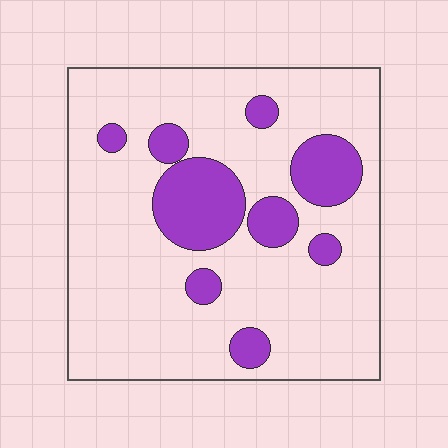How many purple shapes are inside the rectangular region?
9.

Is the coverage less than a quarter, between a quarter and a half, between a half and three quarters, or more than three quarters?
Less than a quarter.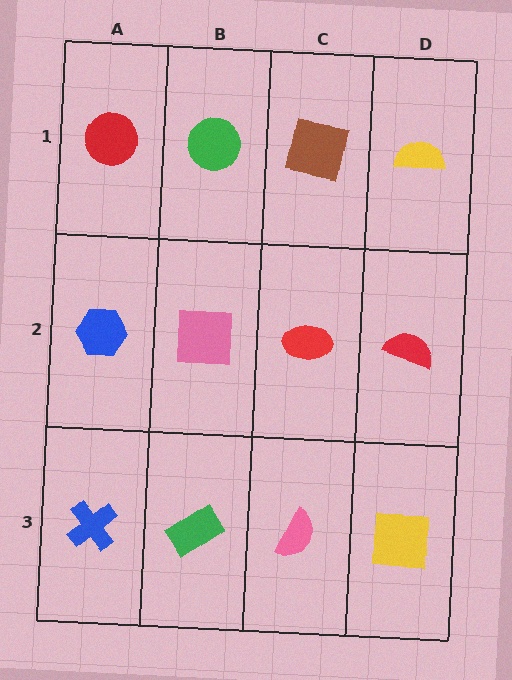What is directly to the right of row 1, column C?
A yellow semicircle.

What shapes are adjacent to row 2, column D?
A yellow semicircle (row 1, column D), a yellow square (row 3, column D), a red ellipse (row 2, column C).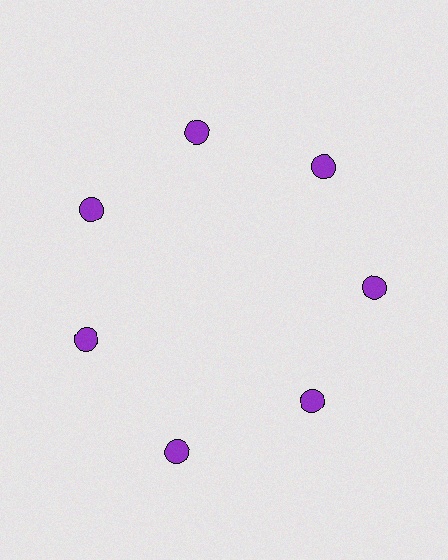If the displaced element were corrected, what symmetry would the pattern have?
It would have 7-fold rotational symmetry — the pattern would map onto itself every 51 degrees.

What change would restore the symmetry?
The symmetry would be restored by moving it inward, back onto the ring so that all 7 circles sit at equal angles and equal distance from the center.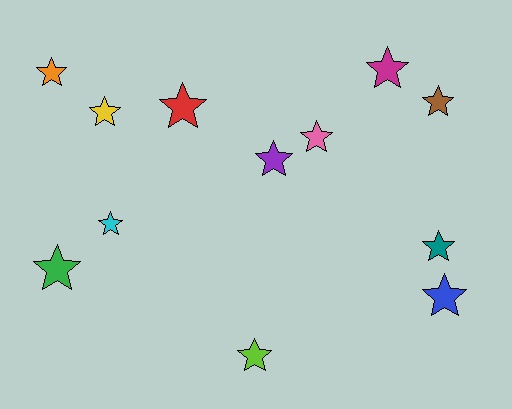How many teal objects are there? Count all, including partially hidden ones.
There is 1 teal object.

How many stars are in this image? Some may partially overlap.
There are 12 stars.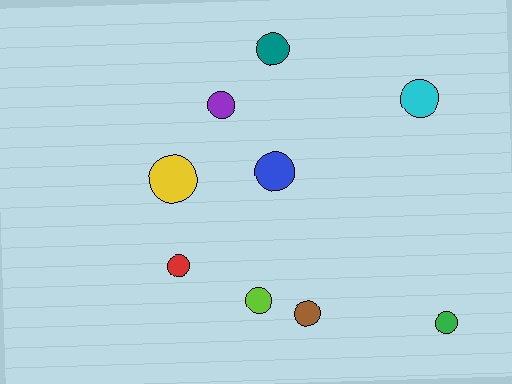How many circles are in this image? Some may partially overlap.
There are 9 circles.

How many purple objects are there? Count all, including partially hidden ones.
There is 1 purple object.